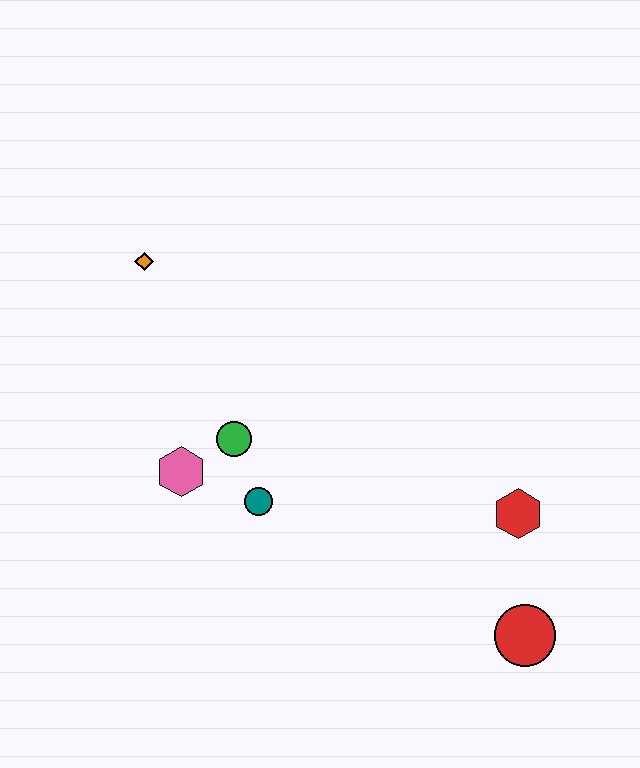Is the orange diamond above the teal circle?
Yes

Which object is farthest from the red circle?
The orange diamond is farthest from the red circle.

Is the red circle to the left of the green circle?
No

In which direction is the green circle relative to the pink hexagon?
The green circle is to the right of the pink hexagon.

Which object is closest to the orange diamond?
The green circle is closest to the orange diamond.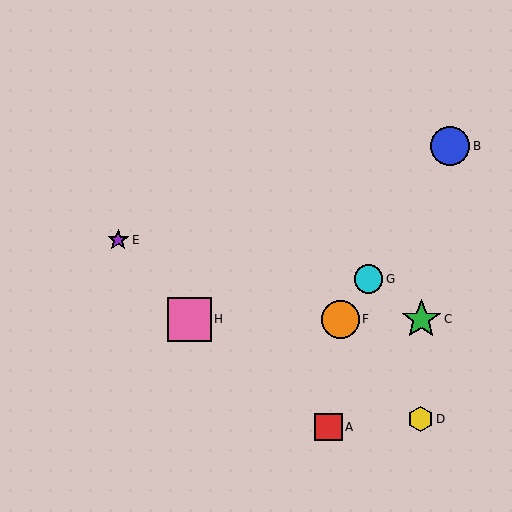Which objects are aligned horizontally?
Objects C, F, H are aligned horizontally.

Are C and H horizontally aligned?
Yes, both are at y≈319.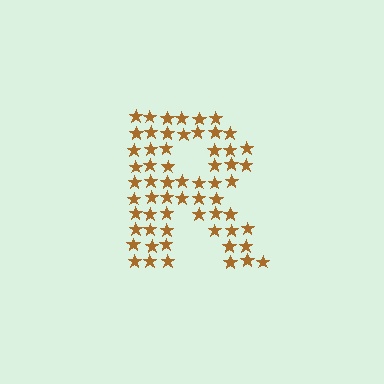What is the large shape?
The large shape is the letter R.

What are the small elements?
The small elements are stars.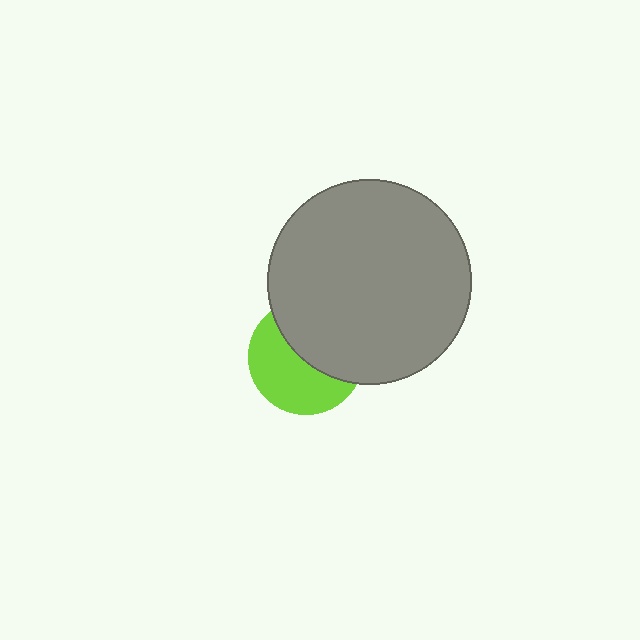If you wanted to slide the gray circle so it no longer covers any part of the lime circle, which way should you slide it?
Slide it toward the upper-right — that is the most direct way to separate the two shapes.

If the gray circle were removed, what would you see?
You would see the complete lime circle.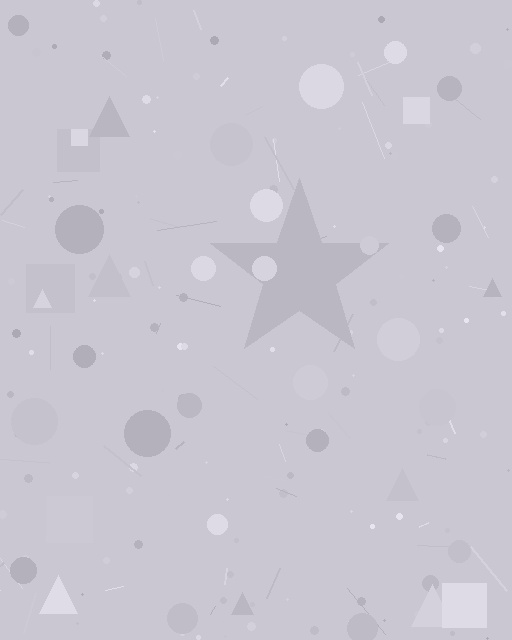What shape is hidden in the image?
A star is hidden in the image.